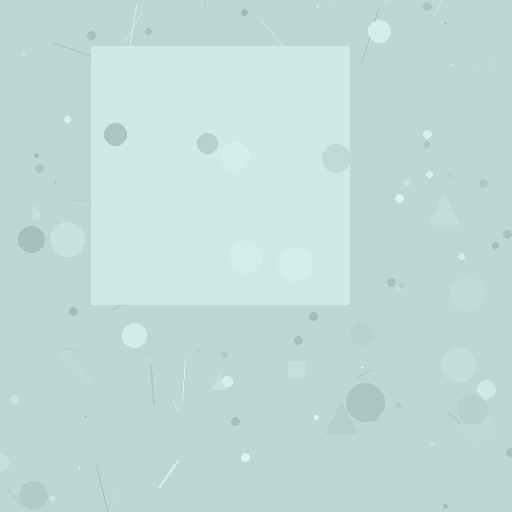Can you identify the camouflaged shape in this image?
The camouflaged shape is a square.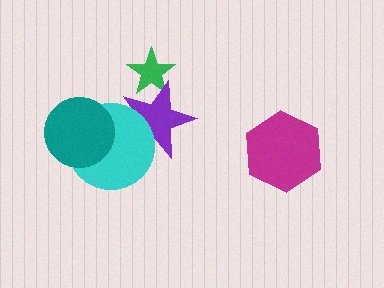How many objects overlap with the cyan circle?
2 objects overlap with the cyan circle.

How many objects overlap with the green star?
1 object overlaps with the green star.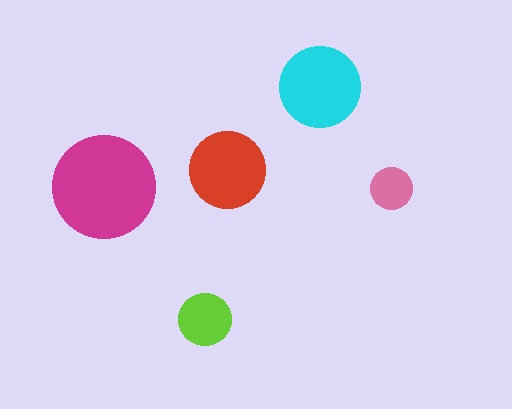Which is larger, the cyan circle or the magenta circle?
The magenta one.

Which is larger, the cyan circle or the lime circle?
The cyan one.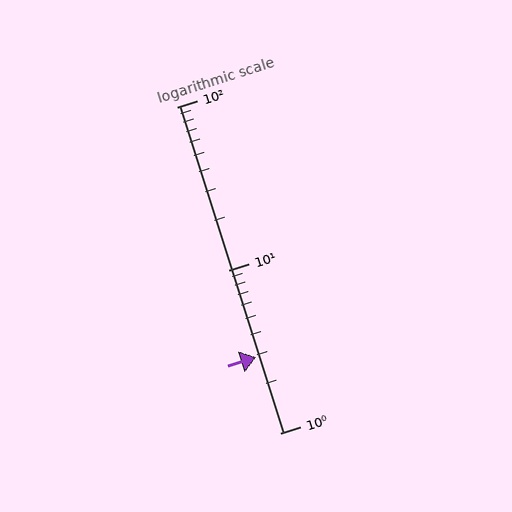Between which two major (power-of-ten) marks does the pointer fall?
The pointer is between 1 and 10.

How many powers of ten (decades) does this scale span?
The scale spans 2 decades, from 1 to 100.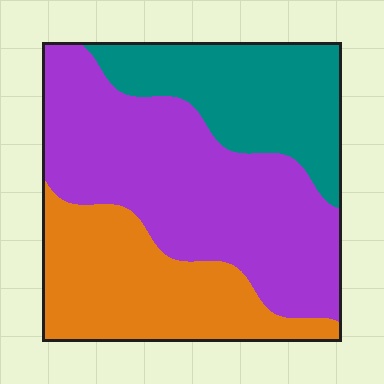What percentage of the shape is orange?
Orange covers around 30% of the shape.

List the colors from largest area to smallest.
From largest to smallest: purple, orange, teal.